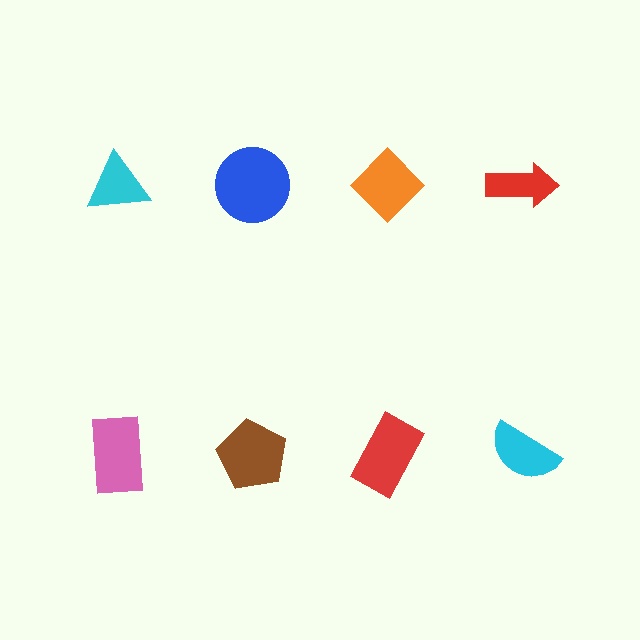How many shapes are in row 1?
4 shapes.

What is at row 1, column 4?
A red arrow.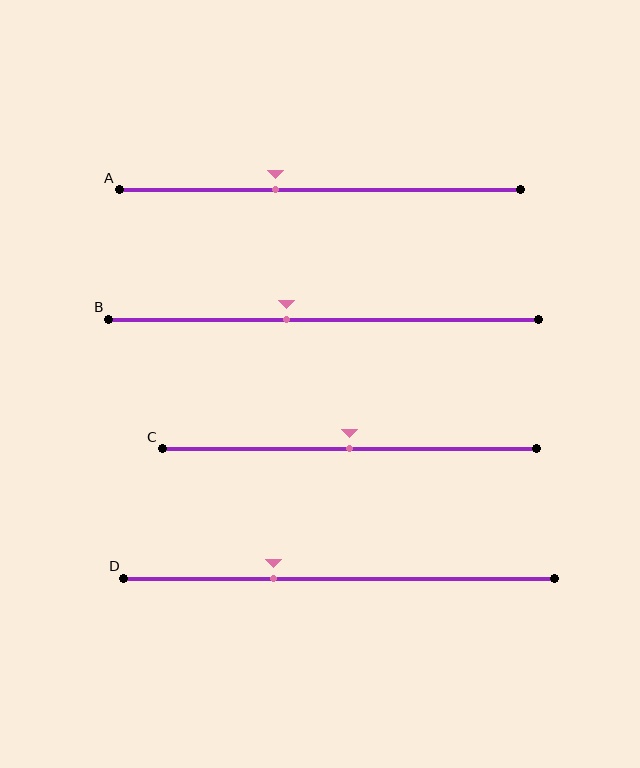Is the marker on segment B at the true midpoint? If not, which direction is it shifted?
No, the marker on segment B is shifted to the left by about 8% of the segment length.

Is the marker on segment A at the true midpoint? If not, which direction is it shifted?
No, the marker on segment A is shifted to the left by about 11% of the segment length.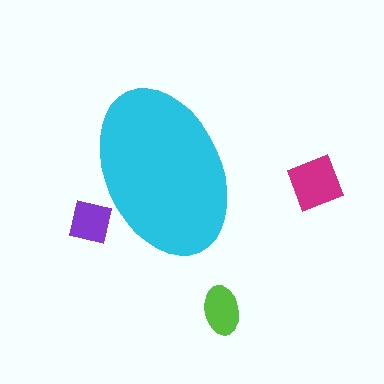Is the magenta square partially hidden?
No, the magenta square is fully visible.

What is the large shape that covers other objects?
A cyan ellipse.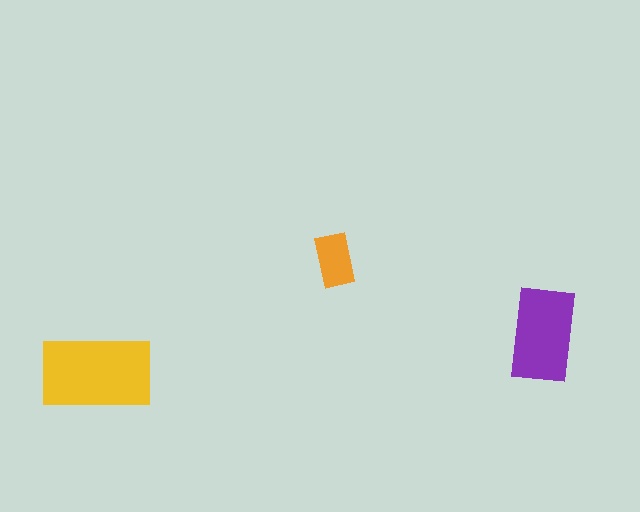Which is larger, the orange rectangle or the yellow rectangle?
The yellow one.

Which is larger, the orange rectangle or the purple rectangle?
The purple one.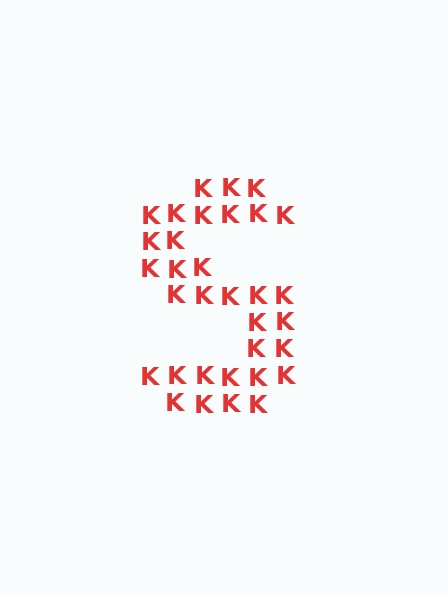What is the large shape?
The large shape is the letter S.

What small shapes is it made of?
It is made of small letter K's.